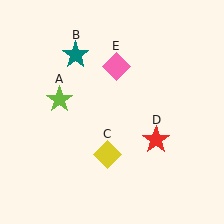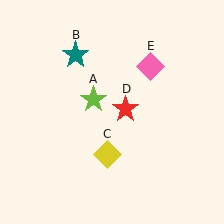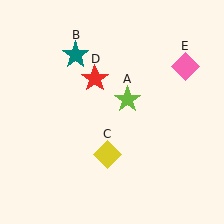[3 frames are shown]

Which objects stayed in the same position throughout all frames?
Teal star (object B) and yellow diamond (object C) remained stationary.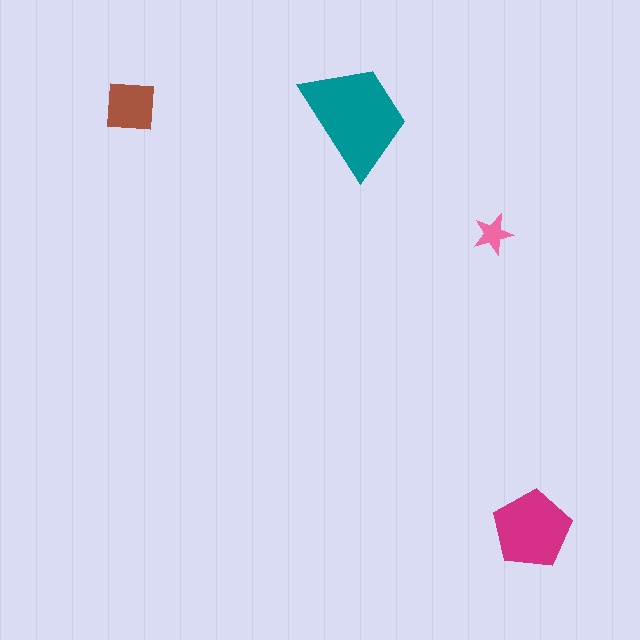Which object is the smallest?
The pink star.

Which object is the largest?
The teal trapezoid.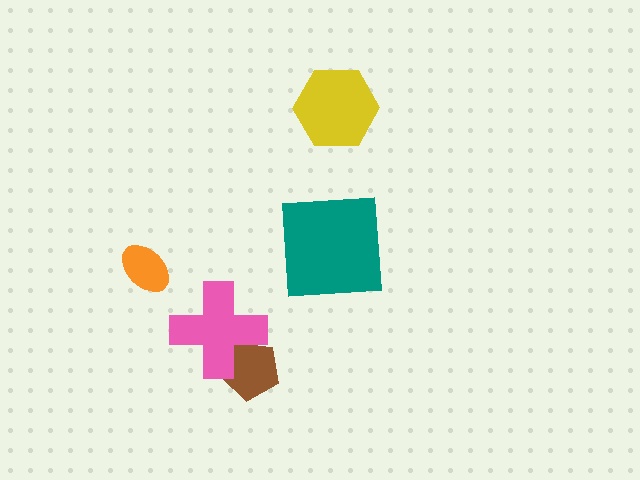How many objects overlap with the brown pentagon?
1 object overlaps with the brown pentagon.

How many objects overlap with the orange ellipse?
0 objects overlap with the orange ellipse.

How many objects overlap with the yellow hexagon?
0 objects overlap with the yellow hexagon.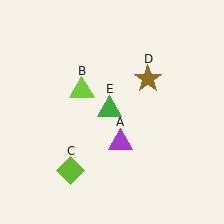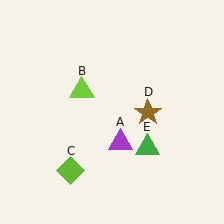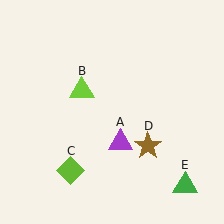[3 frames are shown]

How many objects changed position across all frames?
2 objects changed position: brown star (object D), green triangle (object E).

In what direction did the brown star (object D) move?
The brown star (object D) moved down.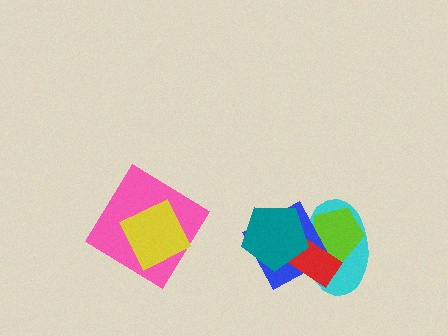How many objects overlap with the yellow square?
1 object overlaps with the yellow square.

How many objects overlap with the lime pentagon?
3 objects overlap with the lime pentagon.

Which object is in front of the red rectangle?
The teal pentagon is in front of the red rectangle.